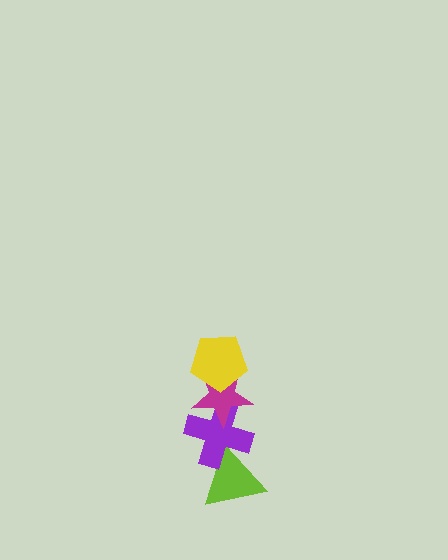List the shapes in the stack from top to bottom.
From top to bottom: the yellow pentagon, the magenta star, the purple cross, the lime triangle.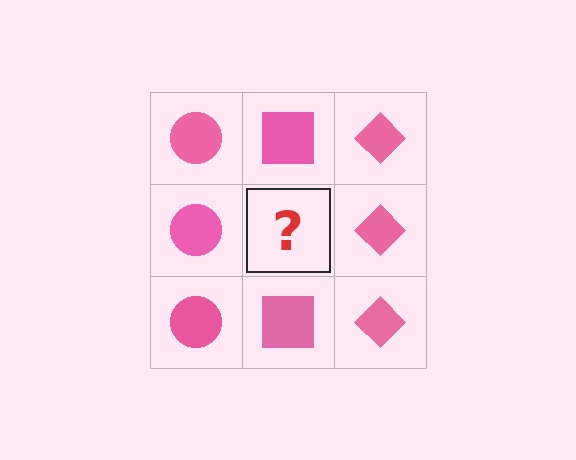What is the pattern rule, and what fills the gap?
The rule is that each column has a consistent shape. The gap should be filled with a pink square.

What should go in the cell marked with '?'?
The missing cell should contain a pink square.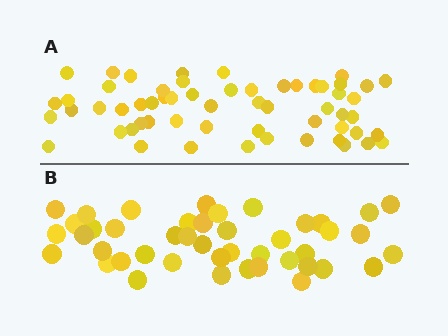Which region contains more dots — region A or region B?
Region A (the top region) has more dots.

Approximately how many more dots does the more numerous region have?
Region A has approximately 15 more dots than region B.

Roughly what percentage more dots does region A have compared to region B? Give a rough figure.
About 30% more.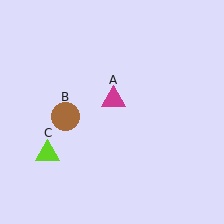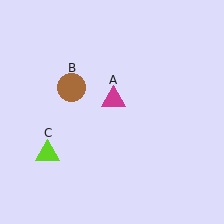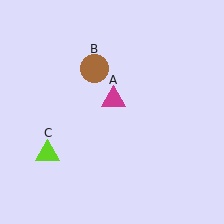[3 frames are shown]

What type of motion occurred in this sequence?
The brown circle (object B) rotated clockwise around the center of the scene.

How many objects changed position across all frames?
1 object changed position: brown circle (object B).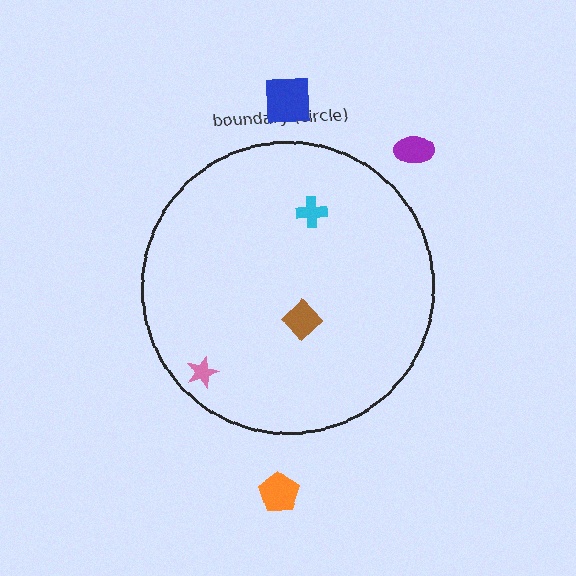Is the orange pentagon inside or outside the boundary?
Outside.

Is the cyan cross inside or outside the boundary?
Inside.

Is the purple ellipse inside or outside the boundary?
Outside.